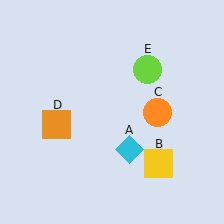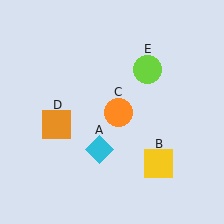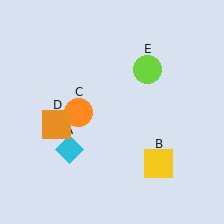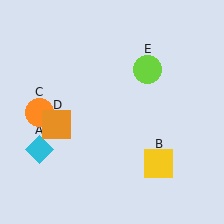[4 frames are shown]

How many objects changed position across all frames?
2 objects changed position: cyan diamond (object A), orange circle (object C).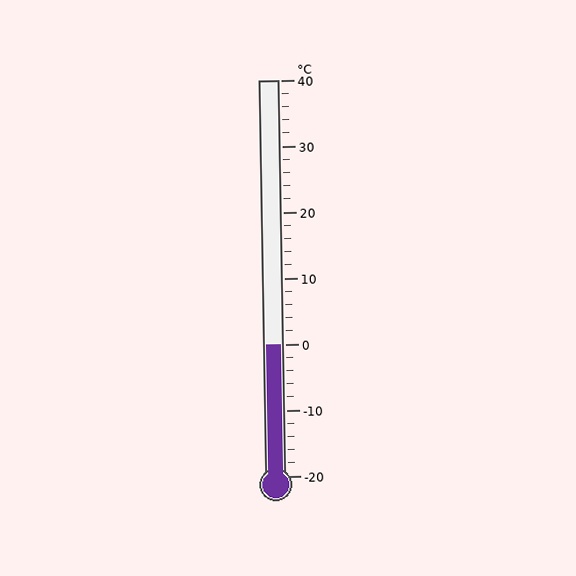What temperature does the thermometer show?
The thermometer shows approximately 0°C.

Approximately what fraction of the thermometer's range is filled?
The thermometer is filled to approximately 35% of its range.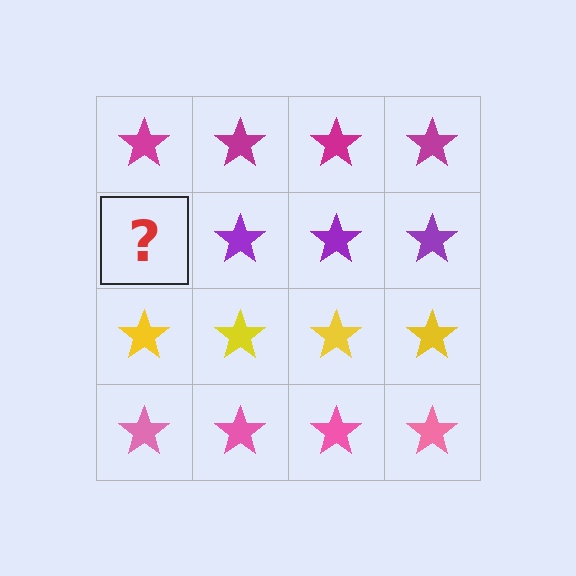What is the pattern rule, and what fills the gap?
The rule is that each row has a consistent color. The gap should be filled with a purple star.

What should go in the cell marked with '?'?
The missing cell should contain a purple star.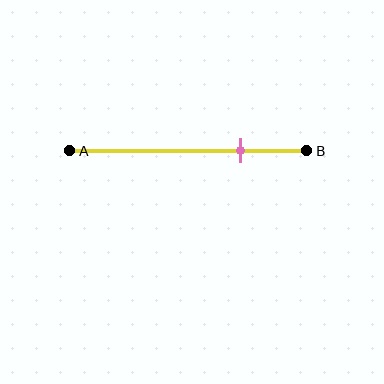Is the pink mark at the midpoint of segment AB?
No, the mark is at about 70% from A, not at the 50% midpoint.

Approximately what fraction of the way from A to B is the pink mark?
The pink mark is approximately 70% of the way from A to B.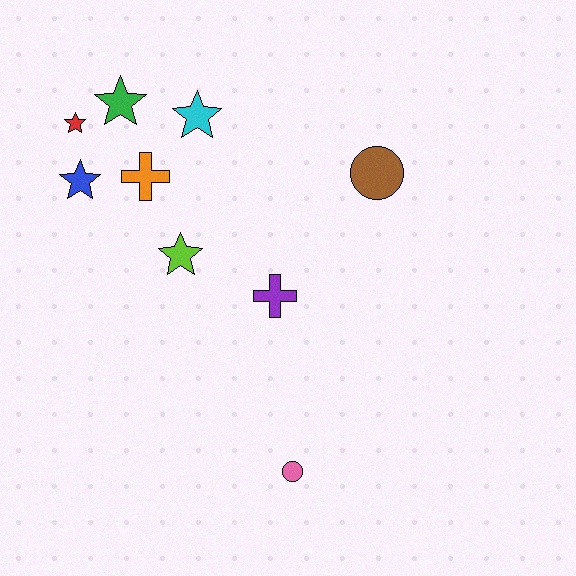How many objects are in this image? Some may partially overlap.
There are 9 objects.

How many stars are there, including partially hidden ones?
There are 5 stars.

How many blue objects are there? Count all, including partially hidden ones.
There is 1 blue object.